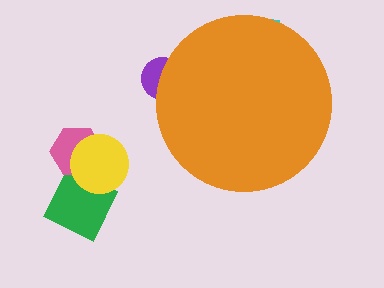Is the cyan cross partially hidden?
Yes, the cyan cross is partially hidden behind the orange circle.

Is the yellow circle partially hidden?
No, the yellow circle is fully visible.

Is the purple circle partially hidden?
Yes, the purple circle is partially hidden behind the orange circle.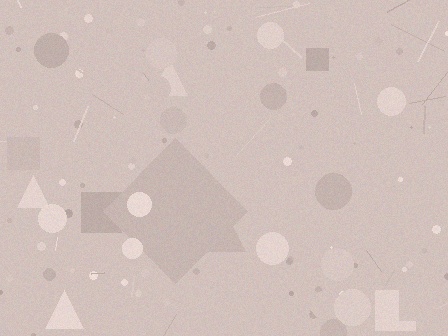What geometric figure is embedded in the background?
A diamond is embedded in the background.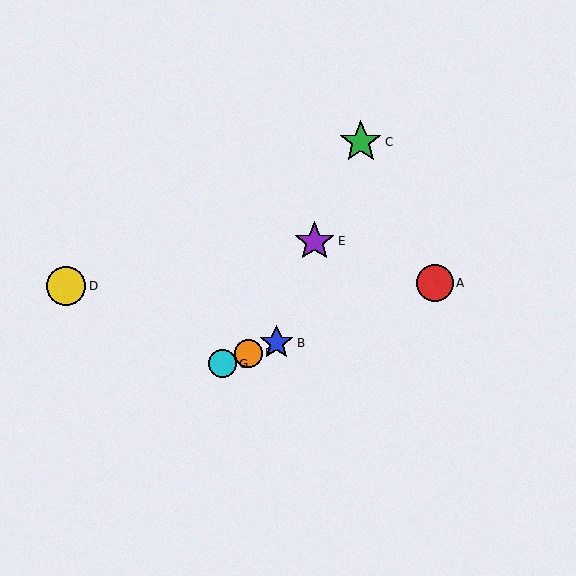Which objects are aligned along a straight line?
Objects A, B, F, G are aligned along a straight line.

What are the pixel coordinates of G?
Object G is at (222, 364).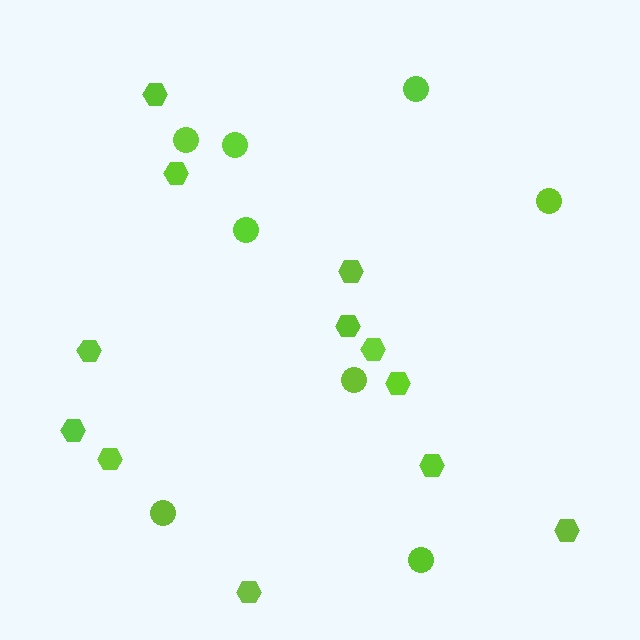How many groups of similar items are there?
There are 2 groups: one group of hexagons (12) and one group of circles (8).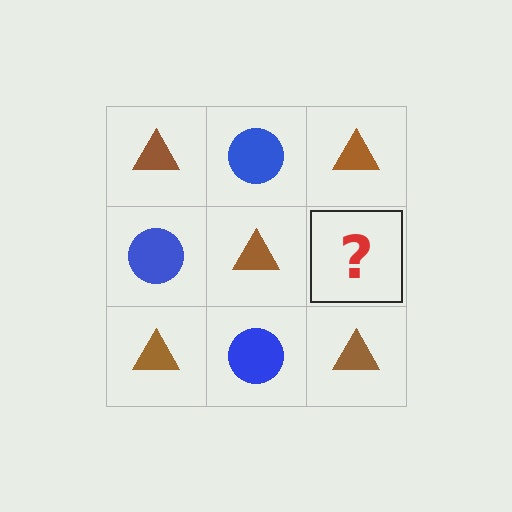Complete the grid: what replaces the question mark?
The question mark should be replaced with a blue circle.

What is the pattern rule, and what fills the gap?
The rule is that it alternates brown triangle and blue circle in a checkerboard pattern. The gap should be filled with a blue circle.